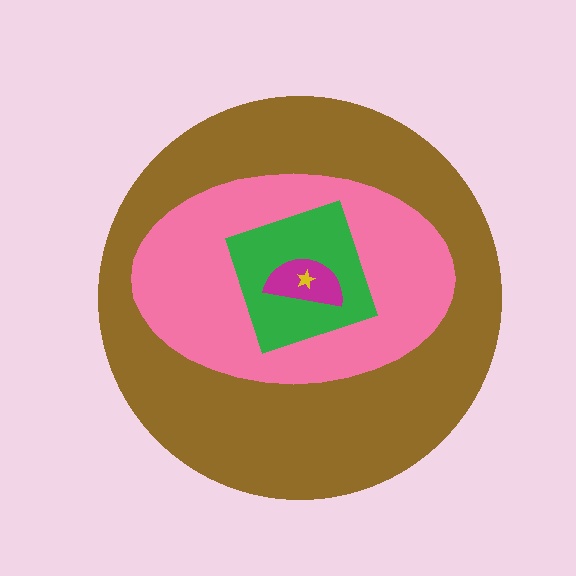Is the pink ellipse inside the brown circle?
Yes.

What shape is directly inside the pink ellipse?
The green diamond.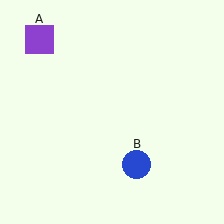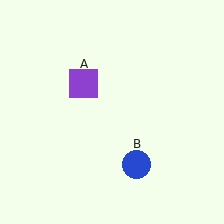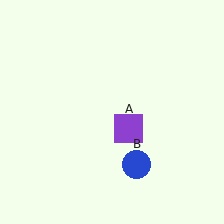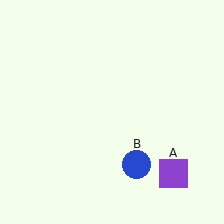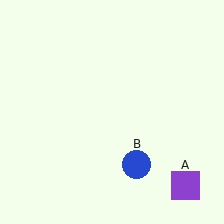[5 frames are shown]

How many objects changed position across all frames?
1 object changed position: purple square (object A).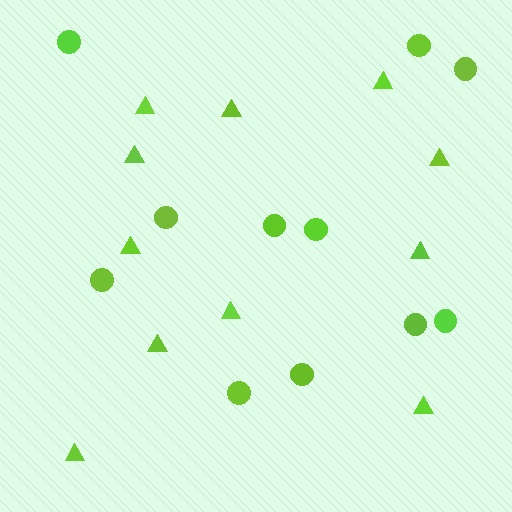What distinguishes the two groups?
There are 2 groups: one group of circles (11) and one group of triangles (11).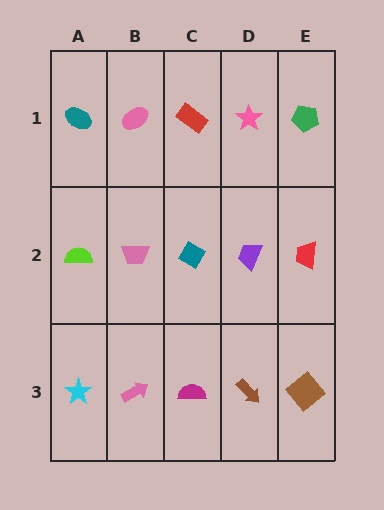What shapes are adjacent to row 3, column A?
A lime semicircle (row 2, column A), a pink arrow (row 3, column B).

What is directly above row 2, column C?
A red rectangle.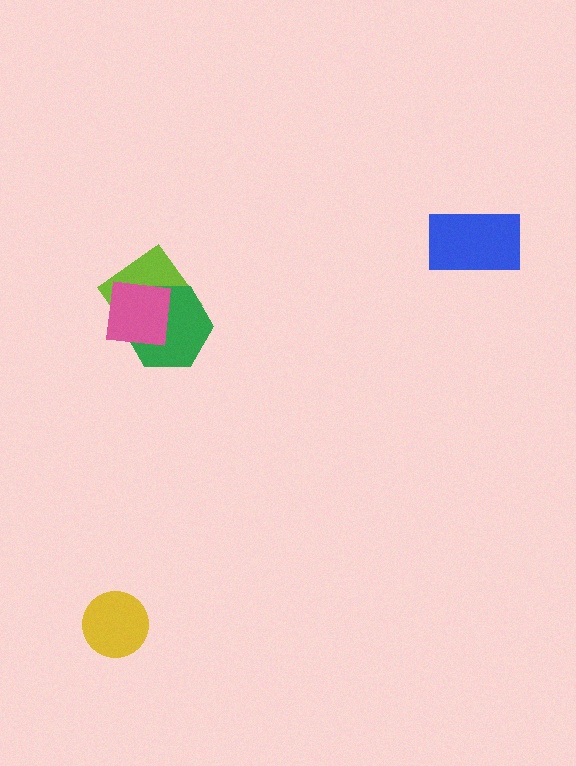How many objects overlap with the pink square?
2 objects overlap with the pink square.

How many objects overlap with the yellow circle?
0 objects overlap with the yellow circle.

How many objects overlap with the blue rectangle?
0 objects overlap with the blue rectangle.